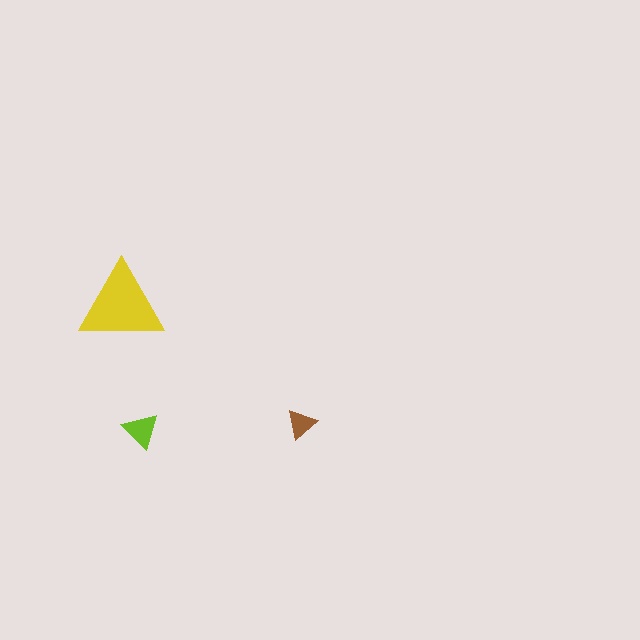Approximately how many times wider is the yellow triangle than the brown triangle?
About 3 times wider.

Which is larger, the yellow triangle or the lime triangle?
The yellow one.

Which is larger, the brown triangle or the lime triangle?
The lime one.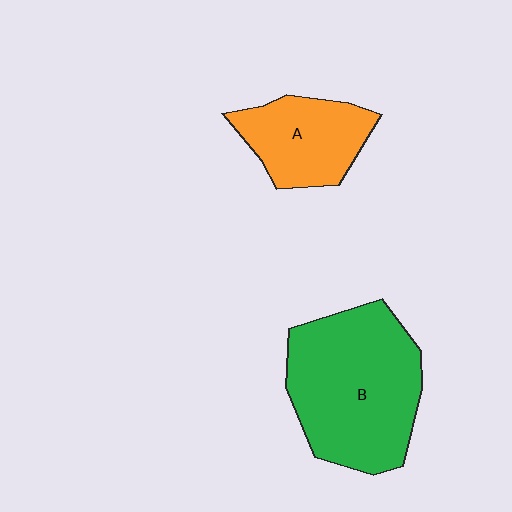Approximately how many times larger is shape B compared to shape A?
Approximately 1.9 times.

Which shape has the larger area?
Shape B (green).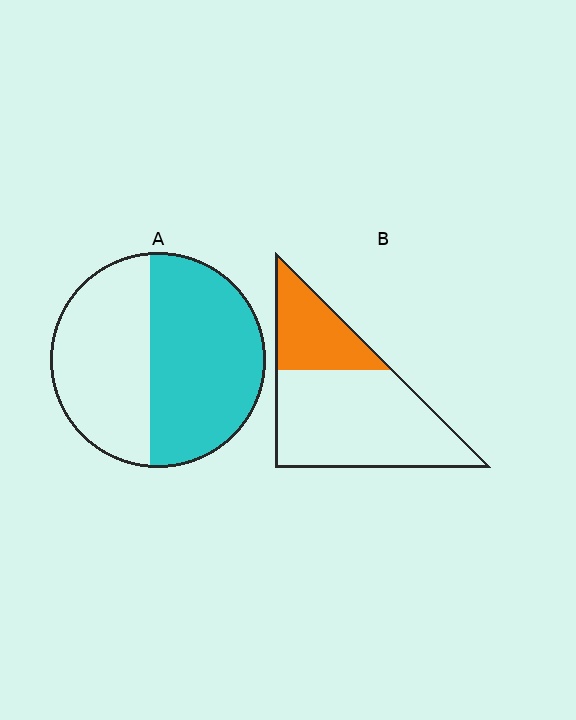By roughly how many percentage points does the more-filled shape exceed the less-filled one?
By roughly 25 percentage points (A over B).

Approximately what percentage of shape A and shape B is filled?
A is approximately 55% and B is approximately 30%.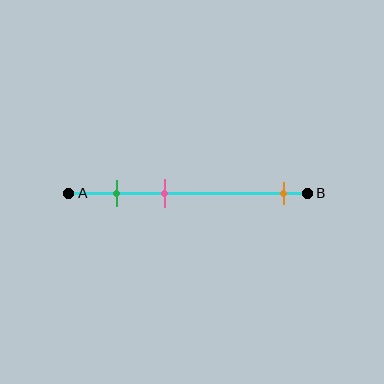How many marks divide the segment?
There are 3 marks dividing the segment.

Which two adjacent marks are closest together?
The green and pink marks are the closest adjacent pair.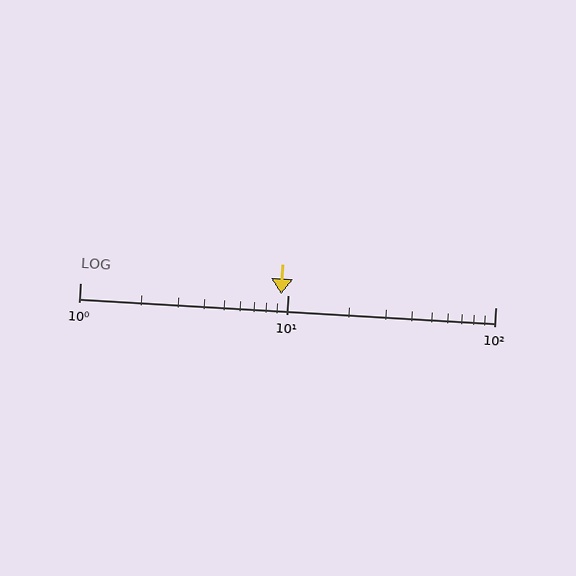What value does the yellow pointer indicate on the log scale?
The pointer indicates approximately 9.3.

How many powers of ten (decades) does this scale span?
The scale spans 2 decades, from 1 to 100.